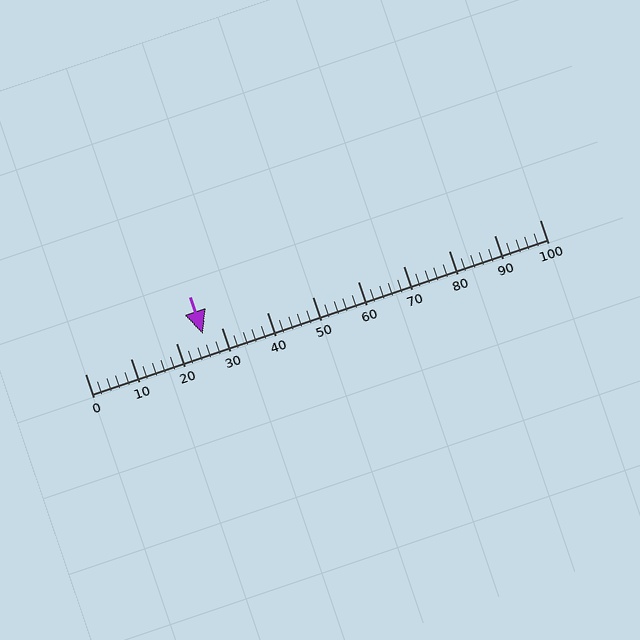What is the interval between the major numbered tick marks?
The major tick marks are spaced 10 units apart.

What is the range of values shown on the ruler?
The ruler shows values from 0 to 100.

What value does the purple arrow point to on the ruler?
The purple arrow points to approximately 26.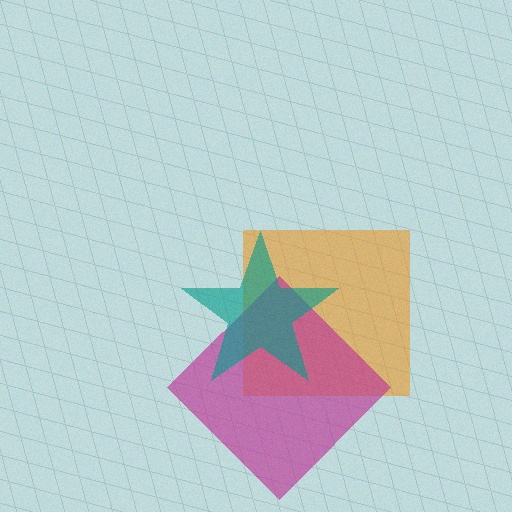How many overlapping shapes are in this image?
There are 3 overlapping shapes in the image.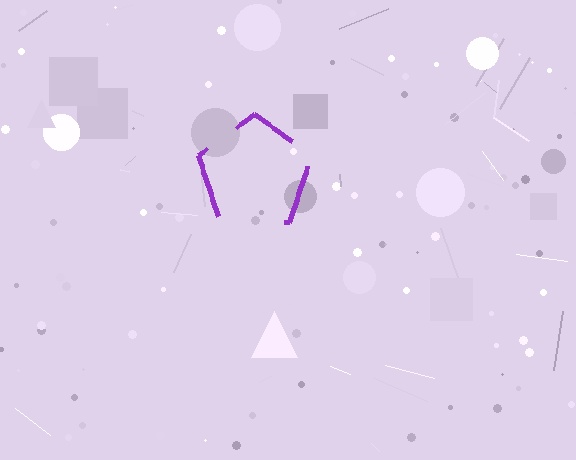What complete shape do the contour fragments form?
The contour fragments form a pentagon.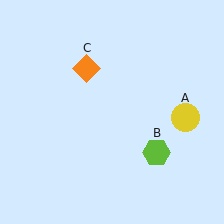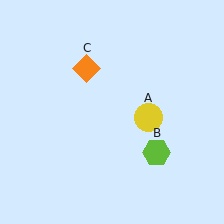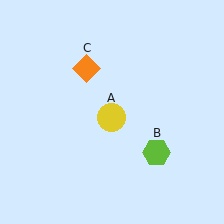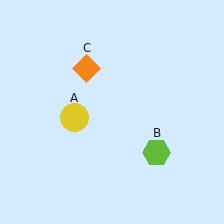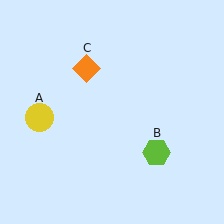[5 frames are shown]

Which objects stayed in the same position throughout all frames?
Lime hexagon (object B) and orange diamond (object C) remained stationary.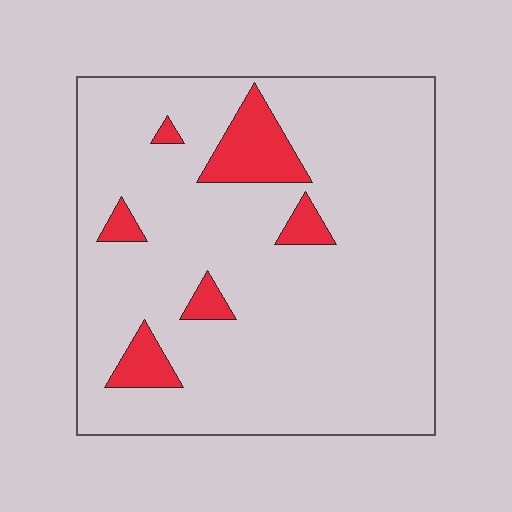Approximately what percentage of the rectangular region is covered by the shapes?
Approximately 10%.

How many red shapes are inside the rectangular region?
6.